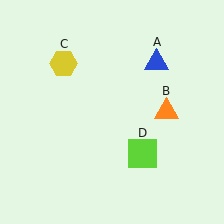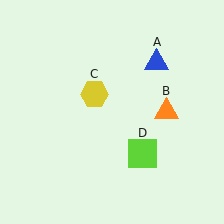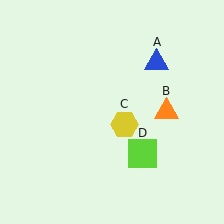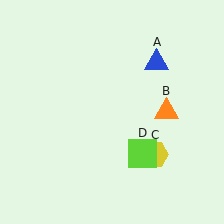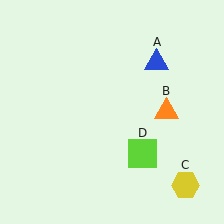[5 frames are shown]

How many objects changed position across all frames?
1 object changed position: yellow hexagon (object C).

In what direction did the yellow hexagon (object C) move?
The yellow hexagon (object C) moved down and to the right.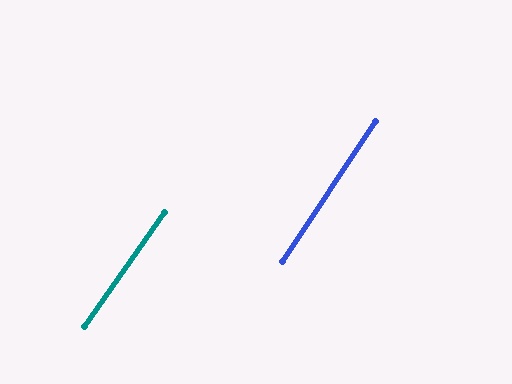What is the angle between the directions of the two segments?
Approximately 2 degrees.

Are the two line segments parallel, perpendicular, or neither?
Parallel — their directions differ by only 1.6°.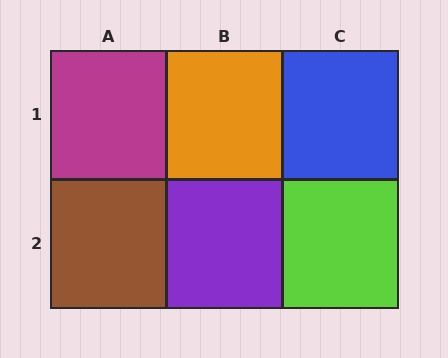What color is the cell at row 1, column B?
Orange.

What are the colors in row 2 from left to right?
Brown, purple, lime.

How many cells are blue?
1 cell is blue.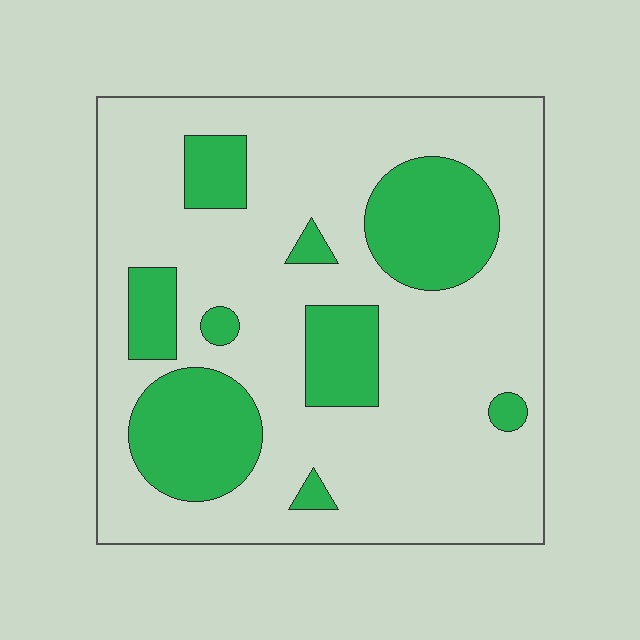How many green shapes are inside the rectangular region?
9.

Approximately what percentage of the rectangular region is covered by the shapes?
Approximately 25%.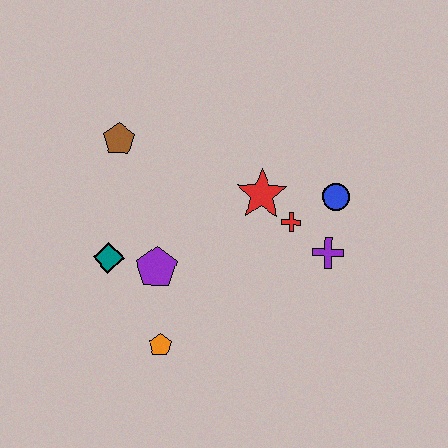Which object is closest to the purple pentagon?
The teal diamond is closest to the purple pentagon.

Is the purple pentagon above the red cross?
No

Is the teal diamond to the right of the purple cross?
No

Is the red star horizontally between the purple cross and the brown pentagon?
Yes